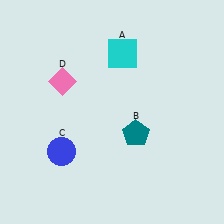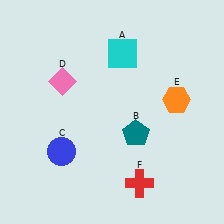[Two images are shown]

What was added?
An orange hexagon (E), a red cross (F) were added in Image 2.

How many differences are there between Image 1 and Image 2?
There are 2 differences between the two images.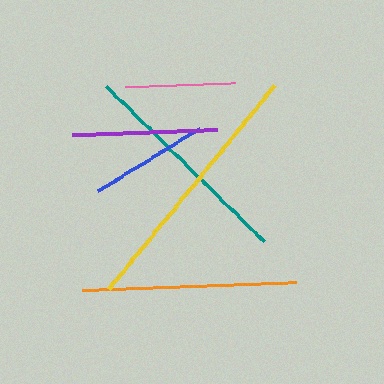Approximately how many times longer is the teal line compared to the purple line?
The teal line is approximately 1.5 times the length of the purple line.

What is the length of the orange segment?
The orange segment is approximately 215 pixels long.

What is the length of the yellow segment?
The yellow segment is approximately 264 pixels long.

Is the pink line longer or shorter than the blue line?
The blue line is longer than the pink line.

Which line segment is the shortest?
The pink line is the shortest at approximately 109 pixels.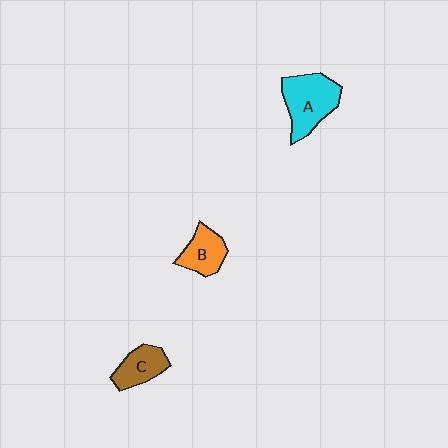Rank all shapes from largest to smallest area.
From largest to smallest: A (cyan), B (orange), C (brown).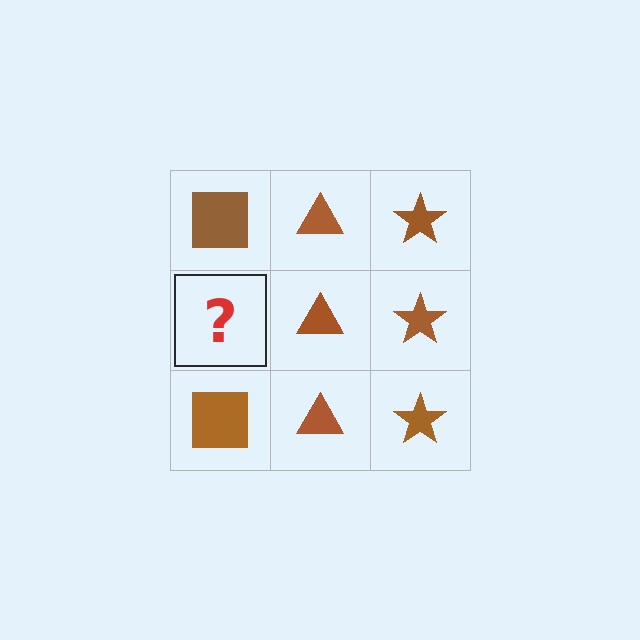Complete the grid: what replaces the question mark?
The question mark should be replaced with a brown square.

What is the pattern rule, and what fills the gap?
The rule is that each column has a consistent shape. The gap should be filled with a brown square.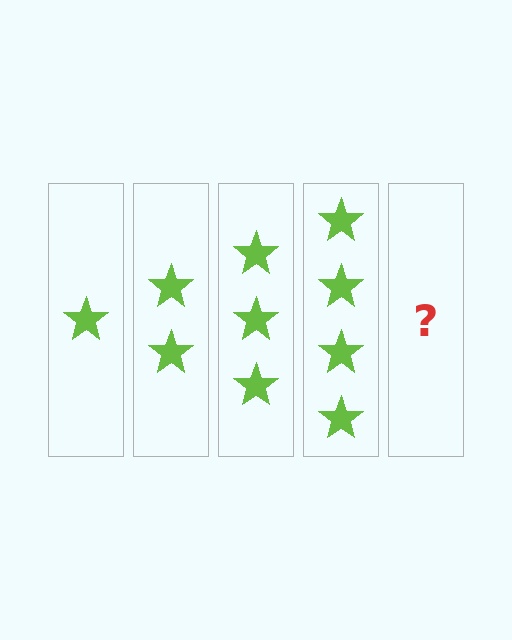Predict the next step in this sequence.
The next step is 5 stars.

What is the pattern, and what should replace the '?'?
The pattern is that each step adds one more star. The '?' should be 5 stars.